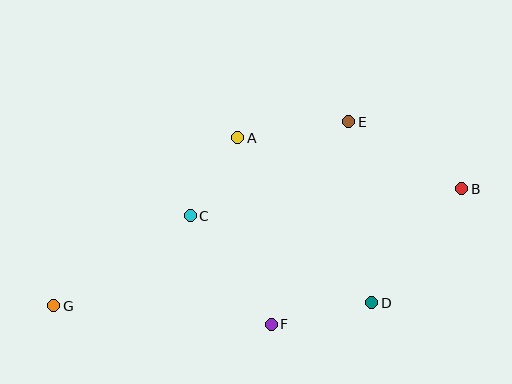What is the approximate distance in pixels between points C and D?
The distance between C and D is approximately 201 pixels.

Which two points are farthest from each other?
Points B and G are farthest from each other.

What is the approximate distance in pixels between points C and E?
The distance between C and E is approximately 184 pixels.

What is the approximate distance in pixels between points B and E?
The distance between B and E is approximately 131 pixels.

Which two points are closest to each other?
Points A and C are closest to each other.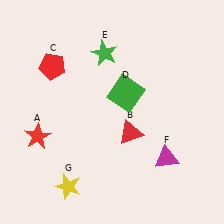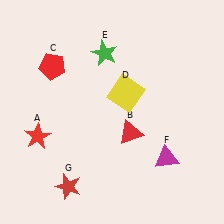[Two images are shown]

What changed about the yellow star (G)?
In Image 1, G is yellow. In Image 2, it changed to red.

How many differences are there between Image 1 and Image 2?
There are 2 differences between the two images.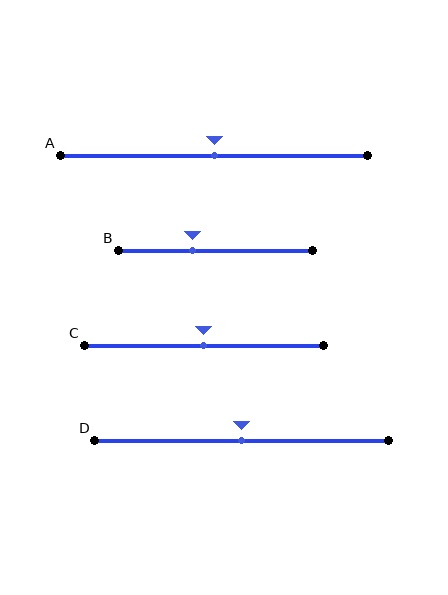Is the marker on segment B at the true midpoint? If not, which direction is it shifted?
No, the marker on segment B is shifted to the left by about 12% of the segment length.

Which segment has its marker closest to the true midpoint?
Segment A has its marker closest to the true midpoint.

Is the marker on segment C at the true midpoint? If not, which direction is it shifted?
Yes, the marker on segment C is at the true midpoint.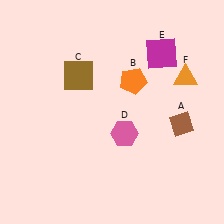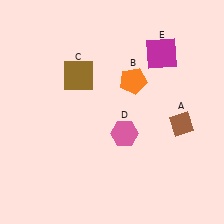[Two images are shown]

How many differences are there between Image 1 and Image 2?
There is 1 difference between the two images.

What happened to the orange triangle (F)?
The orange triangle (F) was removed in Image 2. It was in the top-right area of Image 1.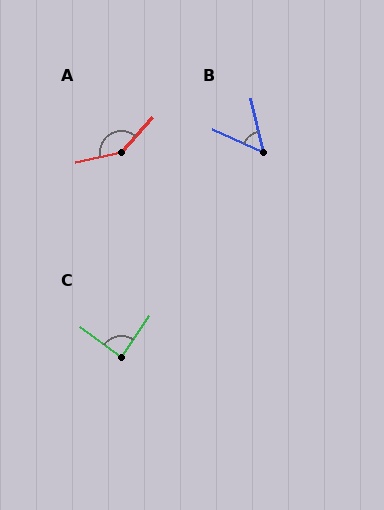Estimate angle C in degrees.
Approximately 87 degrees.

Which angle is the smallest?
B, at approximately 52 degrees.